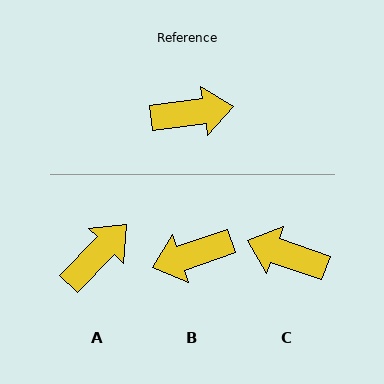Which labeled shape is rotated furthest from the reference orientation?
B, about 169 degrees away.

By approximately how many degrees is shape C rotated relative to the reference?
Approximately 153 degrees counter-clockwise.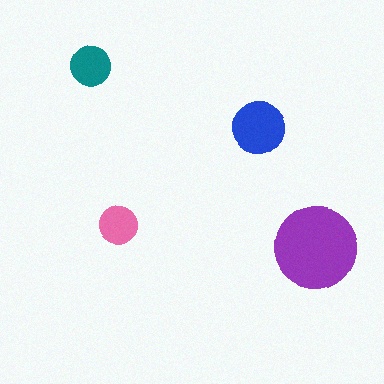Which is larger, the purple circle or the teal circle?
The purple one.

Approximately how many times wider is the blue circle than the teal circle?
About 1.5 times wider.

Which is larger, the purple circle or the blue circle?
The purple one.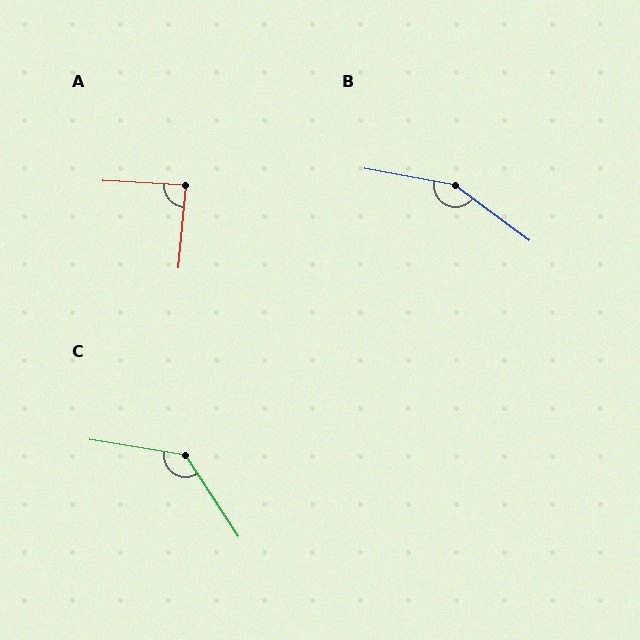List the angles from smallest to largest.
A (88°), C (132°), B (154°).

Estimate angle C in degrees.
Approximately 132 degrees.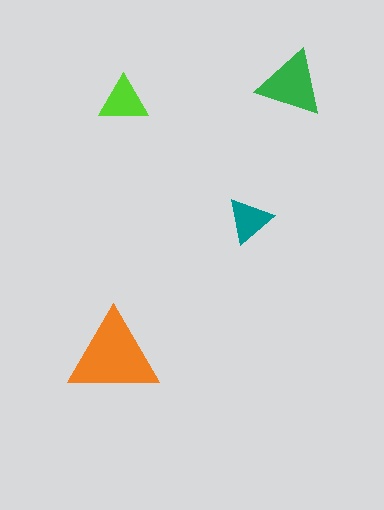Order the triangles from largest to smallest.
the orange one, the green one, the lime one, the teal one.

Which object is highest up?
The green triangle is topmost.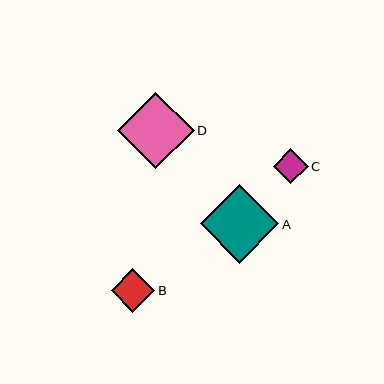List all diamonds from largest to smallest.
From largest to smallest: A, D, B, C.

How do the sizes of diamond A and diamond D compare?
Diamond A and diamond D are approximately the same size.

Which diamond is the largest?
Diamond A is the largest with a size of approximately 79 pixels.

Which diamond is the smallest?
Diamond C is the smallest with a size of approximately 35 pixels.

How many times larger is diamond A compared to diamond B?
Diamond A is approximately 1.8 times the size of diamond B.